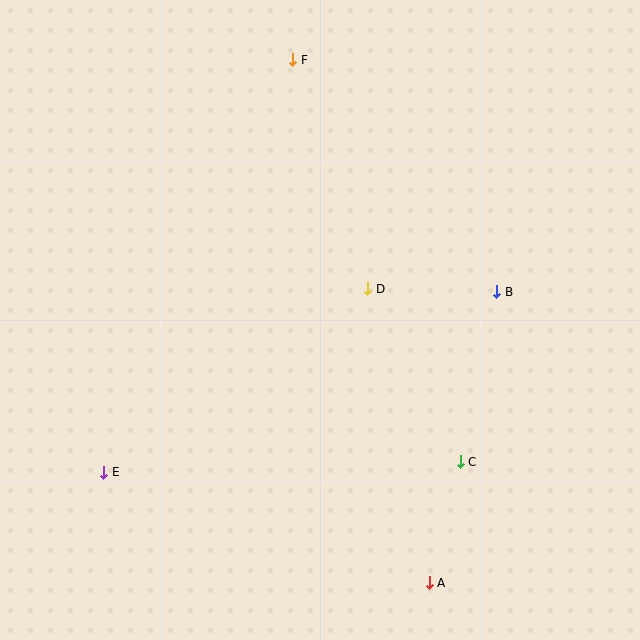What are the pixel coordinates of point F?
Point F is at (293, 60).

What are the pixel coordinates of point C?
Point C is at (460, 462).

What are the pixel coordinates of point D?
Point D is at (368, 289).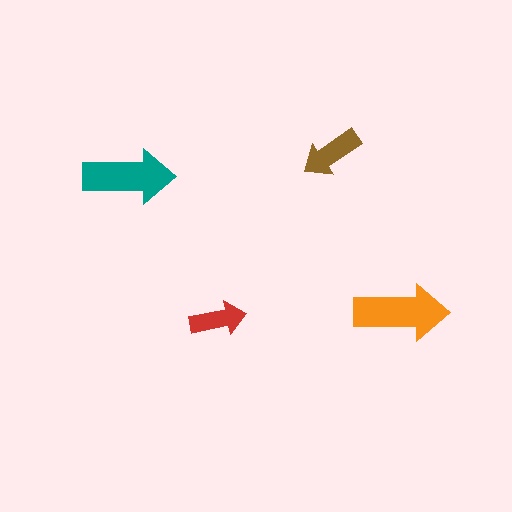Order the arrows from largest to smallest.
the orange one, the teal one, the brown one, the red one.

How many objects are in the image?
There are 4 objects in the image.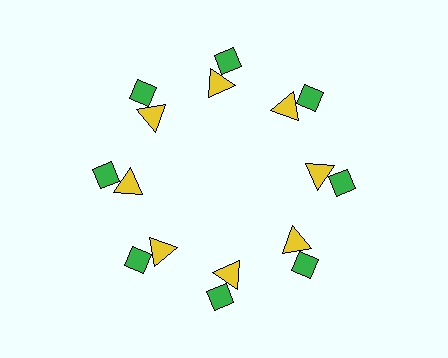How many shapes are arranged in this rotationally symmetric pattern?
There are 16 shapes, arranged in 8 groups of 2.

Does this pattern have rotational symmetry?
Yes, this pattern has 8-fold rotational symmetry. It looks the same after rotating 45 degrees around the center.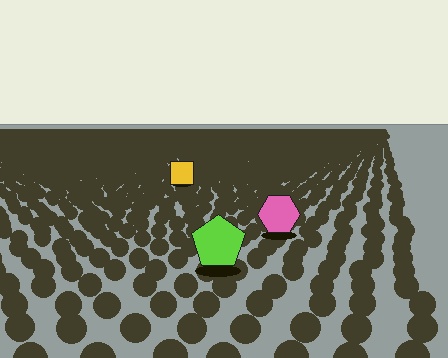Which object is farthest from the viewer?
The yellow square is farthest from the viewer. It appears smaller and the ground texture around it is denser.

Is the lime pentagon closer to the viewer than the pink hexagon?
Yes. The lime pentagon is closer — you can tell from the texture gradient: the ground texture is coarser near it.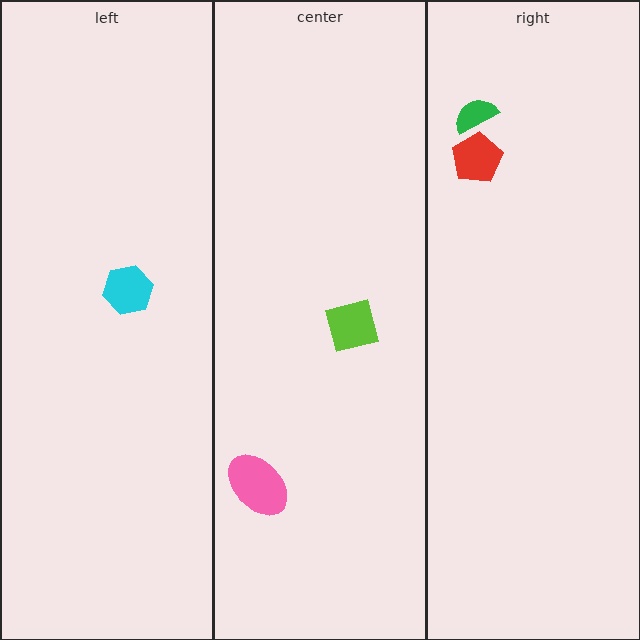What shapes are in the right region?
The red pentagon, the green semicircle.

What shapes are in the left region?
The cyan hexagon.